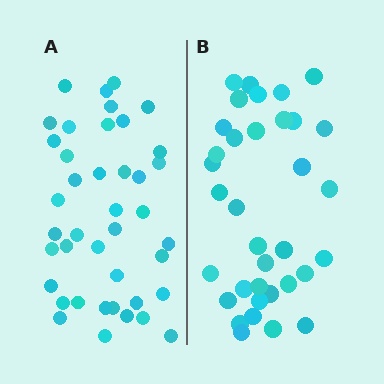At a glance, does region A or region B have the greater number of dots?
Region A (the left region) has more dots.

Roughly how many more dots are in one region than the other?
Region A has about 6 more dots than region B.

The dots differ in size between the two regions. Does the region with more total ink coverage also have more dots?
No. Region B has more total ink coverage because its dots are larger, but region A actually contains more individual dots. Total area can be misleading — the number of items is what matters here.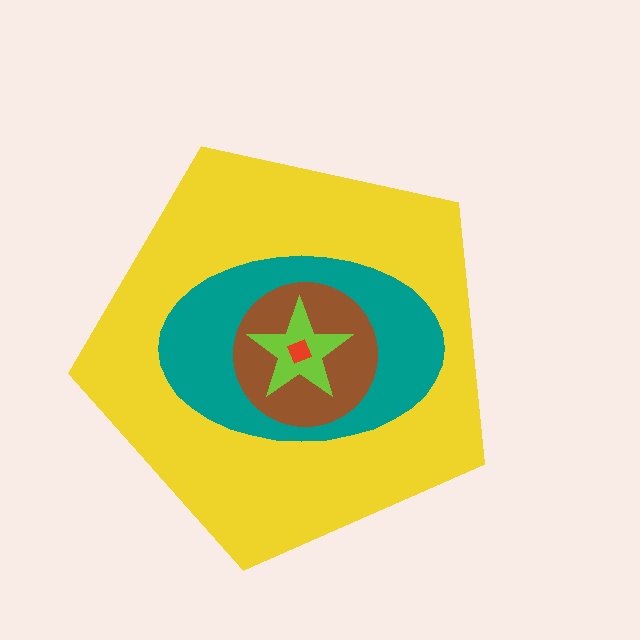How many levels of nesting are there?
5.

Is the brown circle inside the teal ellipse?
Yes.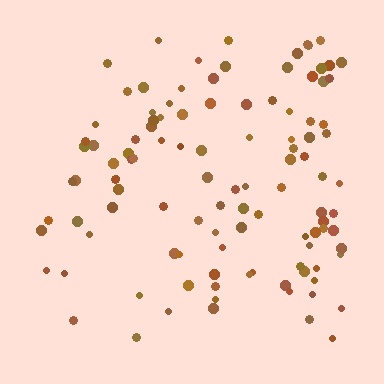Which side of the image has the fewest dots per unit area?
The left.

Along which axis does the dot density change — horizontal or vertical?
Horizontal.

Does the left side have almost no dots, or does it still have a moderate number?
Still a moderate number, just noticeably fewer than the right.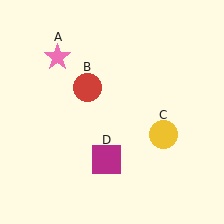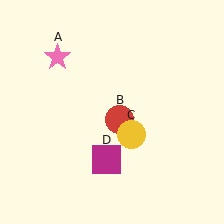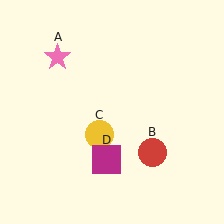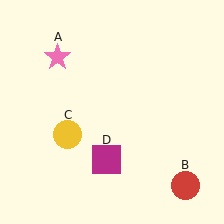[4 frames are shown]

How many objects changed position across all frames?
2 objects changed position: red circle (object B), yellow circle (object C).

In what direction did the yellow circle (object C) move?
The yellow circle (object C) moved left.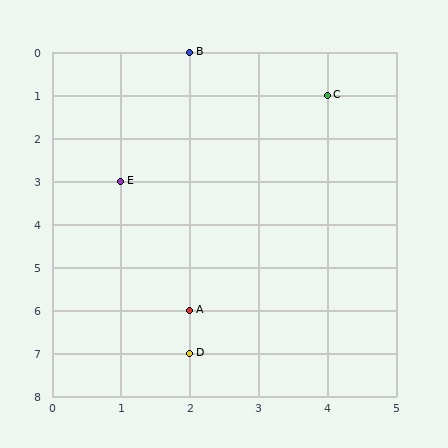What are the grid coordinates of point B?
Point B is at grid coordinates (2, 0).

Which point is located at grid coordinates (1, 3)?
Point E is at (1, 3).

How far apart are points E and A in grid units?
Points E and A are 1 column and 3 rows apart (about 3.2 grid units diagonally).